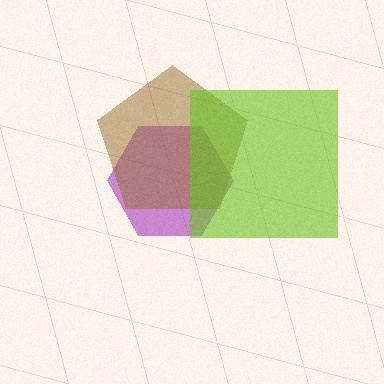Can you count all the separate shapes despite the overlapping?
Yes, there are 3 separate shapes.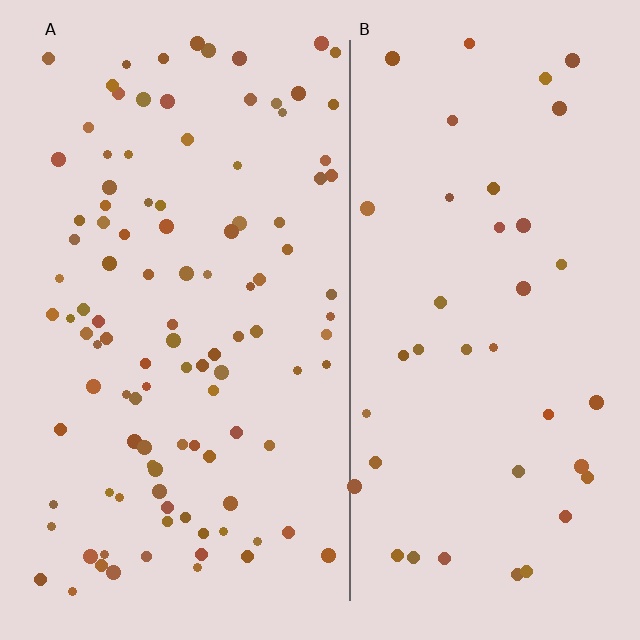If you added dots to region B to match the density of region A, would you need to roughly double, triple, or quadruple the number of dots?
Approximately triple.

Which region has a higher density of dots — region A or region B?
A (the left).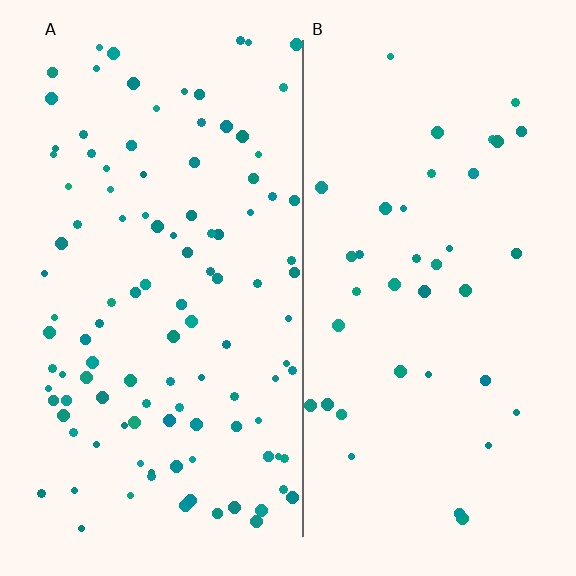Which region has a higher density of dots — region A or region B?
A (the left).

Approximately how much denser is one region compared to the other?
Approximately 2.8× — region A over region B.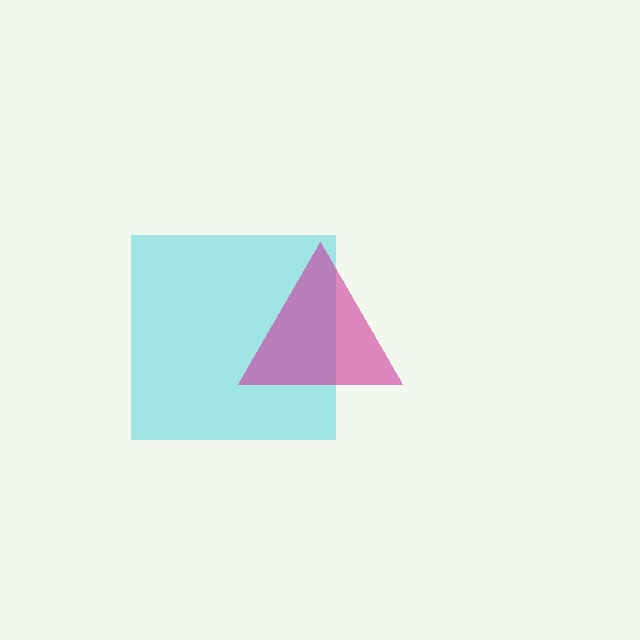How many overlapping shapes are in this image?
There are 2 overlapping shapes in the image.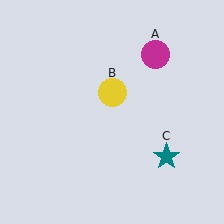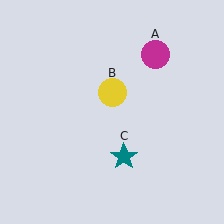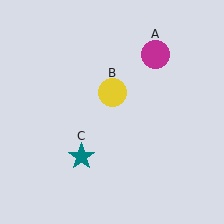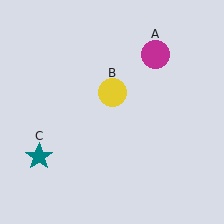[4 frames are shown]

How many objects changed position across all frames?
1 object changed position: teal star (object C).